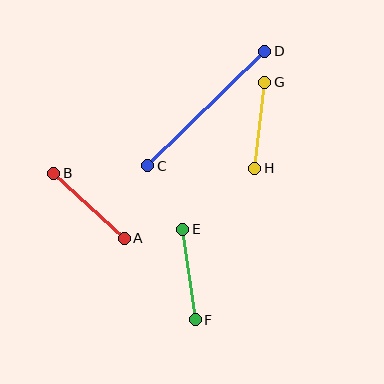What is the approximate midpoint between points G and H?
The midpoint is at approximately (260, 125) pixels.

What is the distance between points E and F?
The distance is approximately 91 pixels.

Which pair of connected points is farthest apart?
Points C and D are farthest apart.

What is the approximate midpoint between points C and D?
The midpoint is at approximately (206, 108) pixels.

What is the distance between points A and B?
The distance is approximately 96 pixels.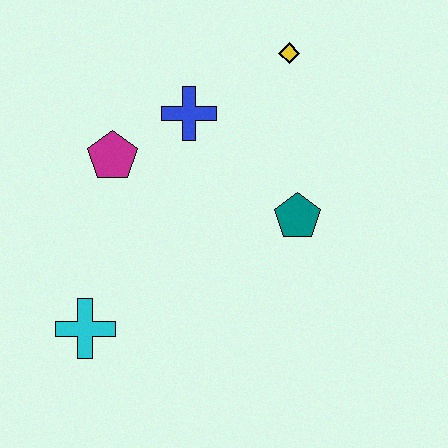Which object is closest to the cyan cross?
The magenta pentagon is closest to the cyan cross.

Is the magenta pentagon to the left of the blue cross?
Yes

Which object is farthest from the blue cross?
The cyan cross is farthest from the blue cross.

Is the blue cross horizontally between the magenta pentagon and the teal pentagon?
Yes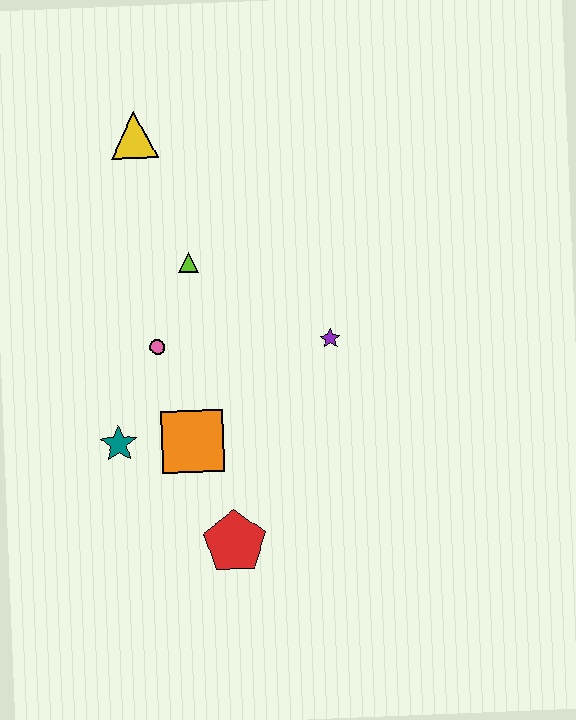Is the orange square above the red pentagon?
Yes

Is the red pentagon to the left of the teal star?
No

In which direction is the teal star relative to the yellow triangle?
The teal star is below the yellow triangle.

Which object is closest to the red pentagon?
The orange square is closest to the red pentagon.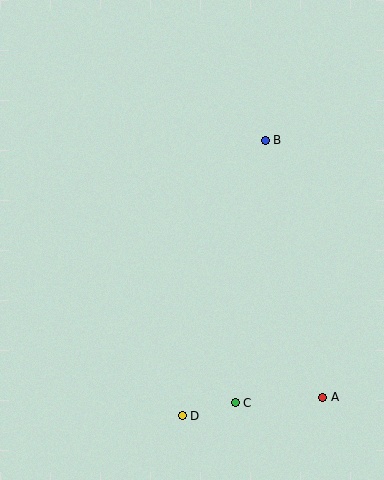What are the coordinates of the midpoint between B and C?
The midpoint between B and C is at (250, 271).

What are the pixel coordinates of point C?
Point C is at (235, 403).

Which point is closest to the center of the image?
Point B at (265, 140) is closest to the center.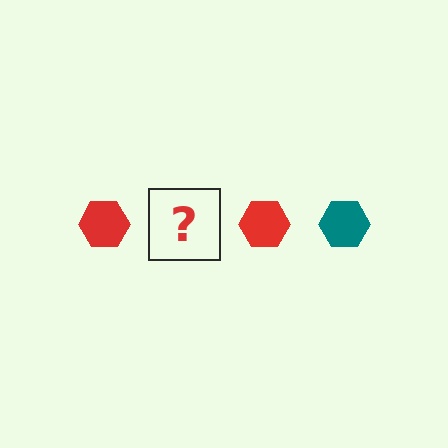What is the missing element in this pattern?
The missing element is a teal hexagon.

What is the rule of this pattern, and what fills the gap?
The rule is that the pattern cycles through red, teal hexagons. The gap should be filled with a teal hexagon.